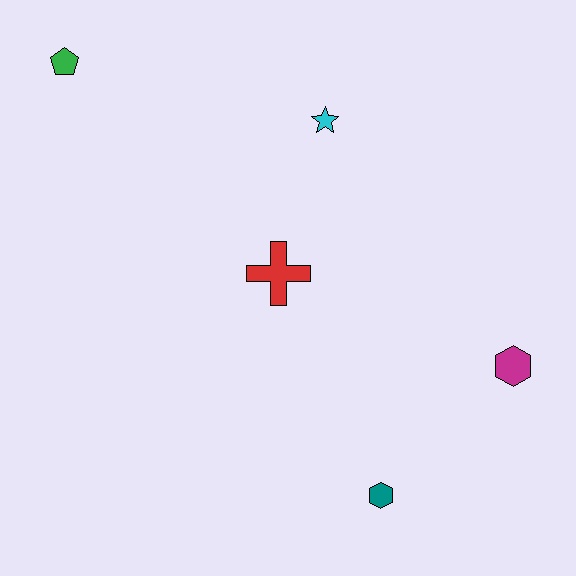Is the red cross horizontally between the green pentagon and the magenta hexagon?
Yes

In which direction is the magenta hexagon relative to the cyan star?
The magenta hexagon is below the cyan star.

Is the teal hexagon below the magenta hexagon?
Yes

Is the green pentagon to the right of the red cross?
No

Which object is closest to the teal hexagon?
The magenta hexagon is closest to the teal hexagon.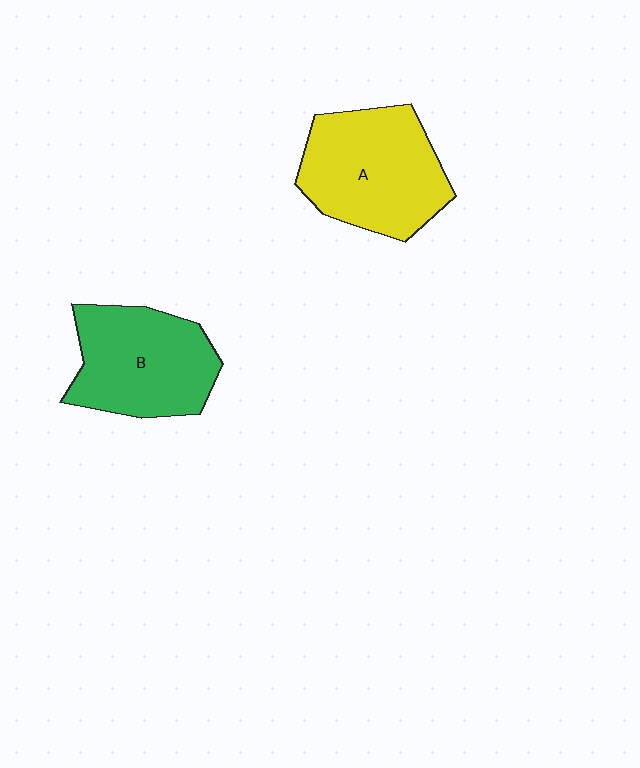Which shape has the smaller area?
Shape B (green).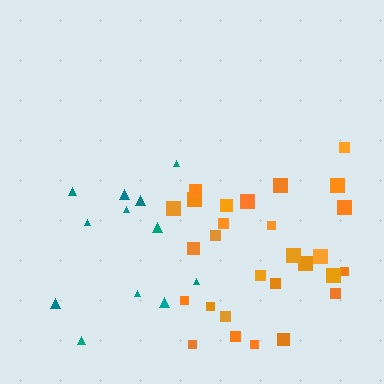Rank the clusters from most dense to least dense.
teal, orange.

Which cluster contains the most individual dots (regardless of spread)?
Orange (28).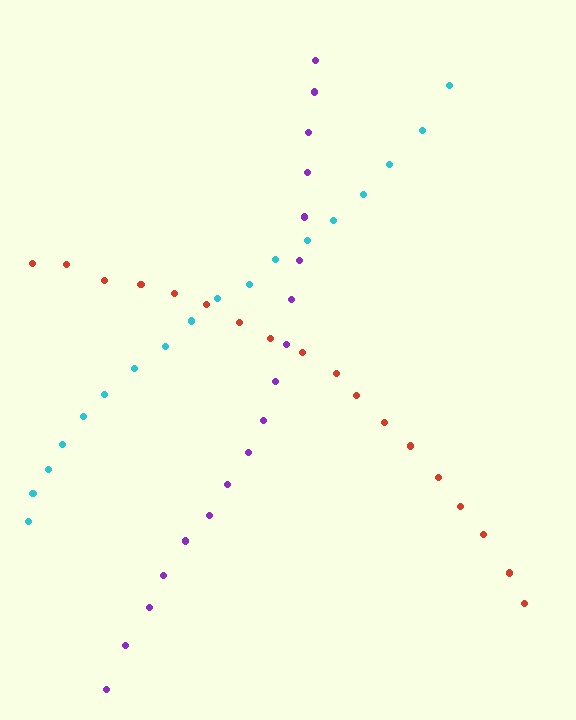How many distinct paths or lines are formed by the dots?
There are 3 distinct paths.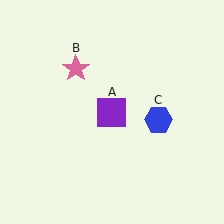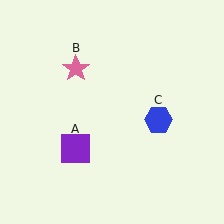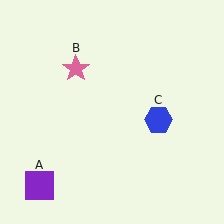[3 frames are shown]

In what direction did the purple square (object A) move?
The purple square (object A) moved down and to the left.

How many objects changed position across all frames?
1 object changed position: purple square (object A).